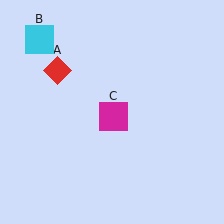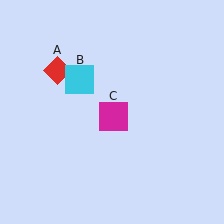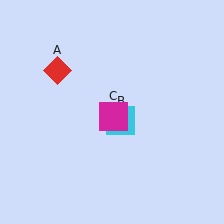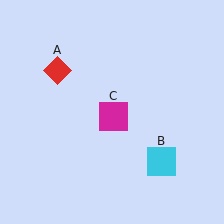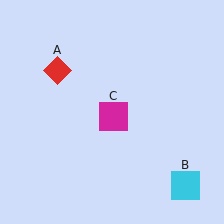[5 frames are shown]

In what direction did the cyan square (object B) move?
The cyan square (object B) moved down and to the right.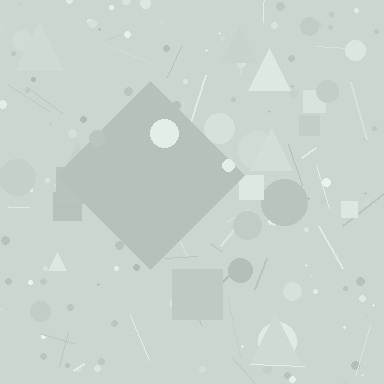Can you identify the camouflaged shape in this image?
The camouflaged shape is a diamond.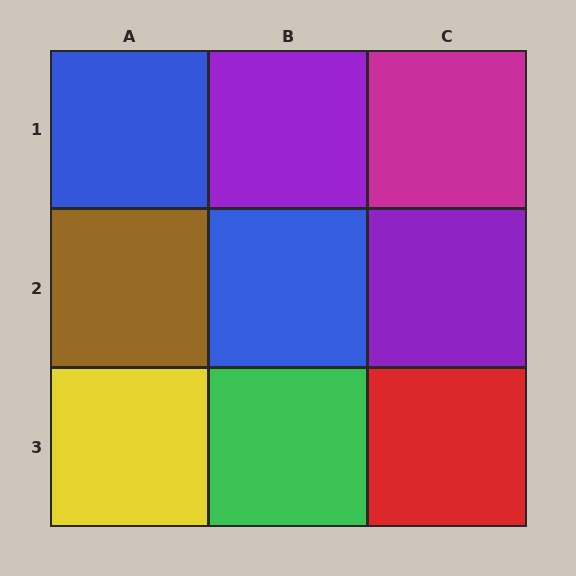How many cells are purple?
2 cells are purple.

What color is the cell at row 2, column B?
Blue.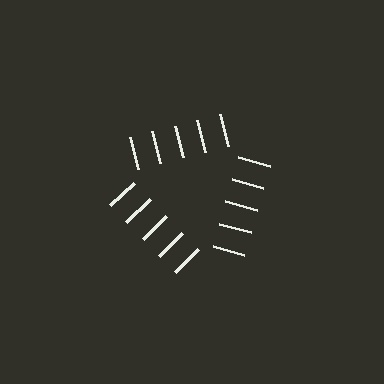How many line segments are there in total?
15 — 5 along each of the 3 edges.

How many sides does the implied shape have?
3 sides — the line-ends trace a triangle.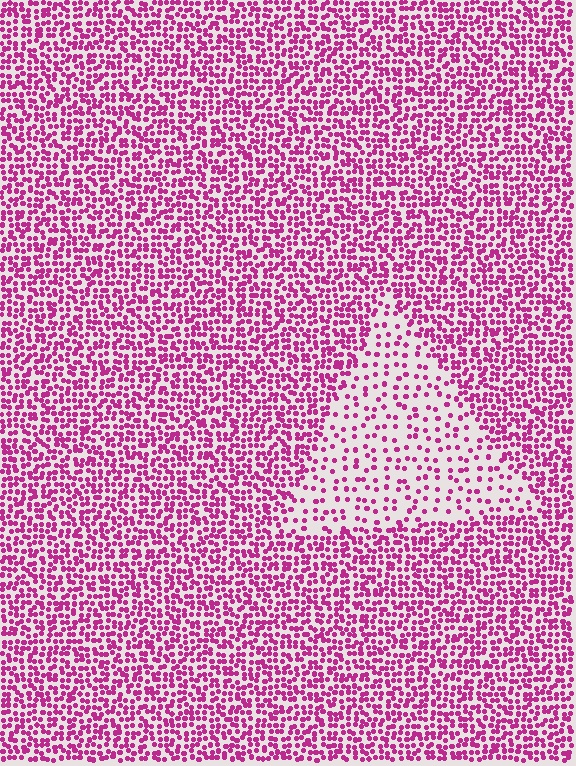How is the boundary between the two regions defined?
The boundary is defined by a change in element density (approximately 2.5x ratio). All elements are the same color, size, and shape.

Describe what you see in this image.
The image contains small magenta elements arranged at two different densities. A triangle-shaped region is visible where the elements are less densely packed than the surrounding area.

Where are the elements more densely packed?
The elements are more densely packed outside the triangle boundary.